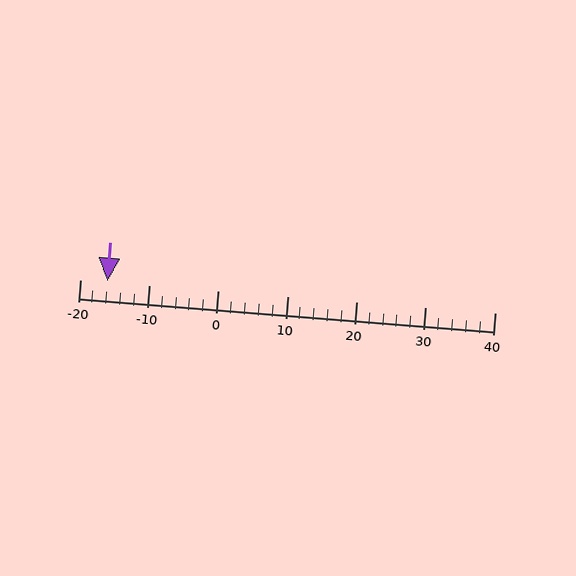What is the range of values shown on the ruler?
The ruler shows values from -20 to 40.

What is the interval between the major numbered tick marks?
The major tick marks are spaced 10 units apart.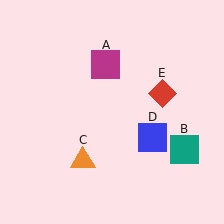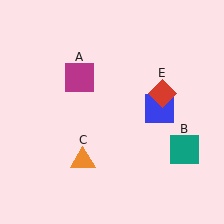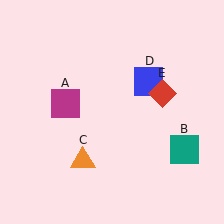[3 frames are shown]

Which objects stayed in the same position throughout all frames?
Teal square (object B) and orange triangle (object C) and red diamond (object E) remained stationary.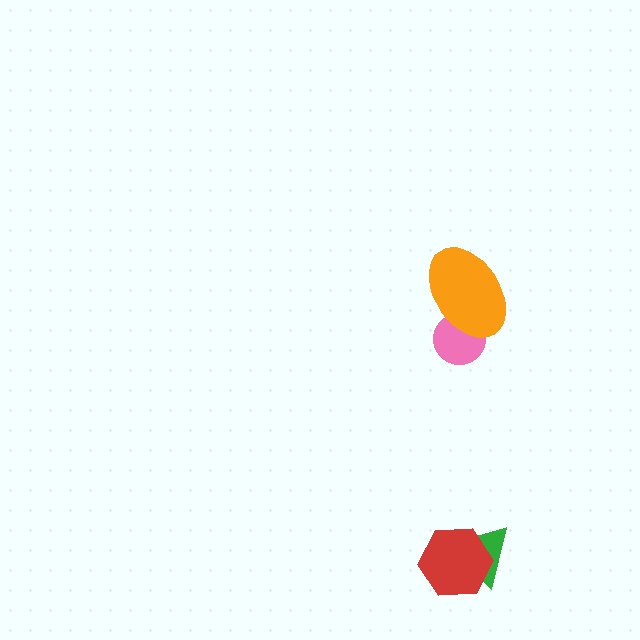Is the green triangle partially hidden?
Yes, it is partially covered by another shape.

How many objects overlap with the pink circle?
1 object overlaps with the pink circle.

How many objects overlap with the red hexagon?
1 object overlaps with the red hexagon.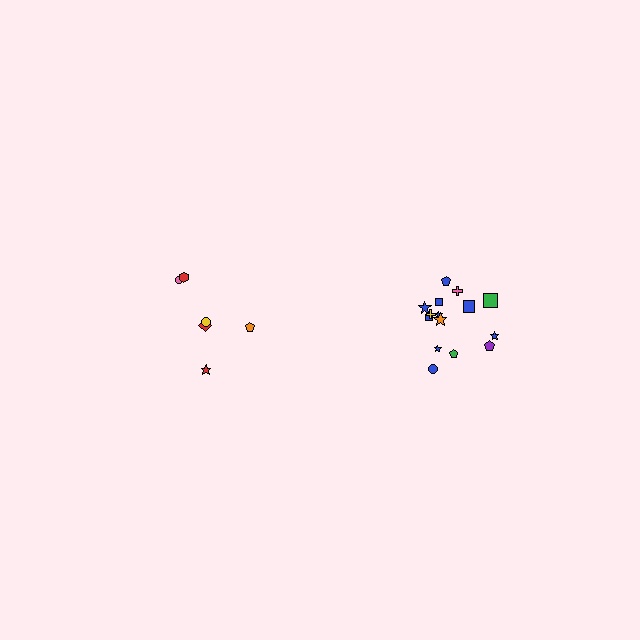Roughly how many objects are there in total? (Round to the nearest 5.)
Roughly 20 objects in total.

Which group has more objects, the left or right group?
The right group.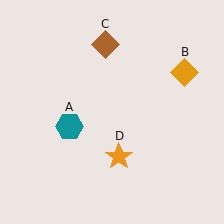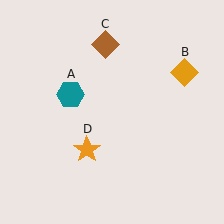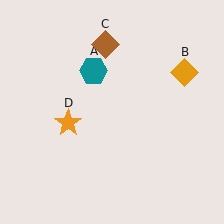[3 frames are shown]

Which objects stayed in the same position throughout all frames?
Orange diamond (object B) and brown diamond (object C) remained stationary.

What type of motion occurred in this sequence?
The teal hexagon (object A), orange star (object D) rotated clockwise around the center of the scene.